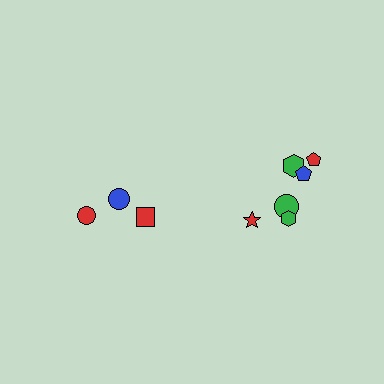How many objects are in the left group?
There are 3 objects.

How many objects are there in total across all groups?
There are 9 objects.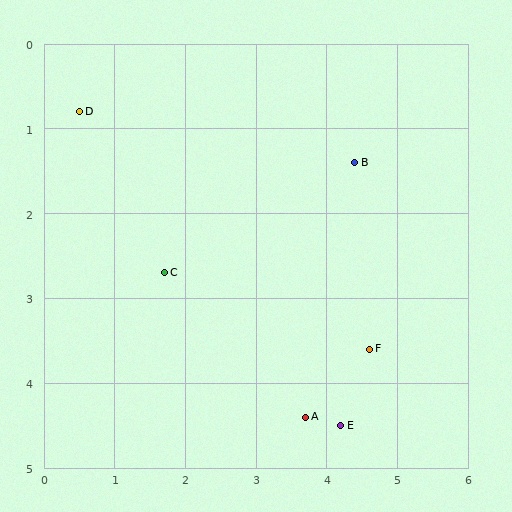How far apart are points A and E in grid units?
Points A and E are about 0.5 grid units apart.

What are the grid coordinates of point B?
Point B is at approximately (4.4, 1.4).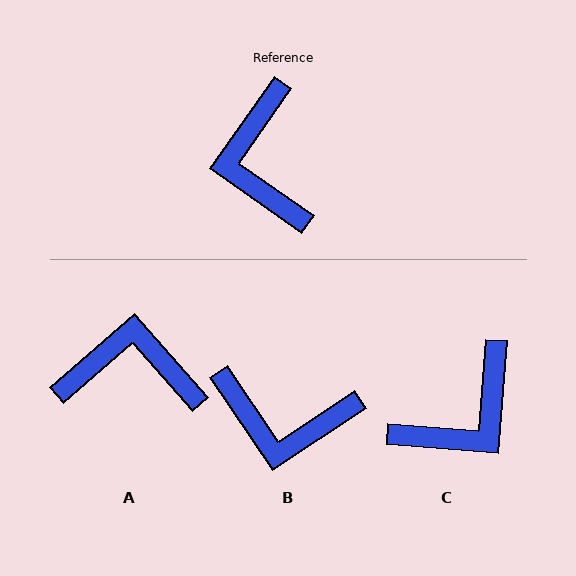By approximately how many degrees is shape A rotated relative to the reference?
Approximately 104 degrees clockwise.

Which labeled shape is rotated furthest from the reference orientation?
C, about 121 degrees away.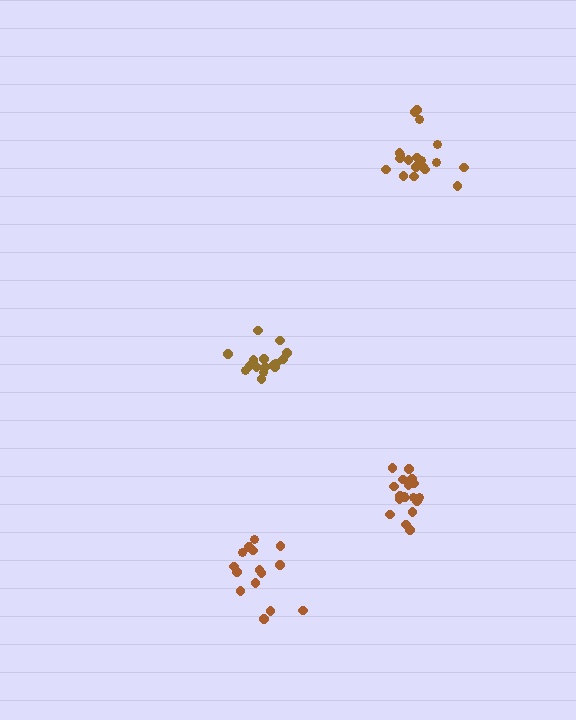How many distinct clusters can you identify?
There are 4 distinct clusters.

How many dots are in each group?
Group 1: 18 dots, Group 2: 19 dots, Group 3: 15 dots, Group 4: 16 dots (68 total).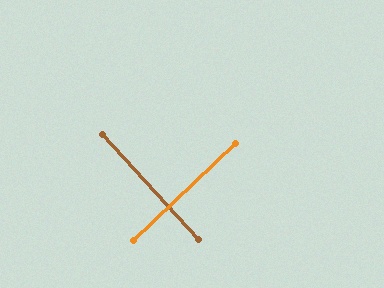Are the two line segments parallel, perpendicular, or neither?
Perpendicular — they meet at approximately 89°.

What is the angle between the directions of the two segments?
Approximately 89 degrees.